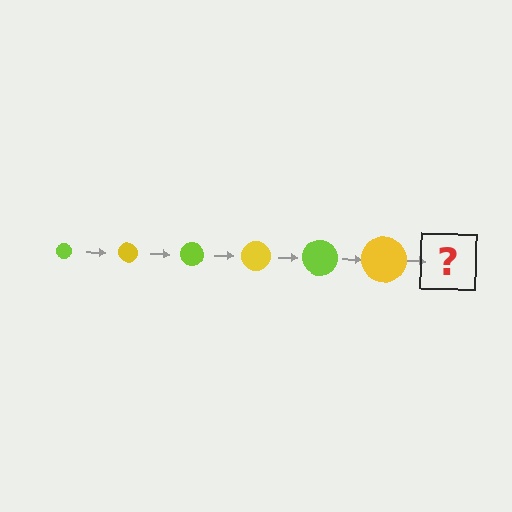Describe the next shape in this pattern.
It should be a lime circle, larger than the previous one.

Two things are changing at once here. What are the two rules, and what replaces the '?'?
The two rules are that the circle grows larger each step and the color cycles through lime and yellow. The '?' should be a lime circle, larger than the previous one.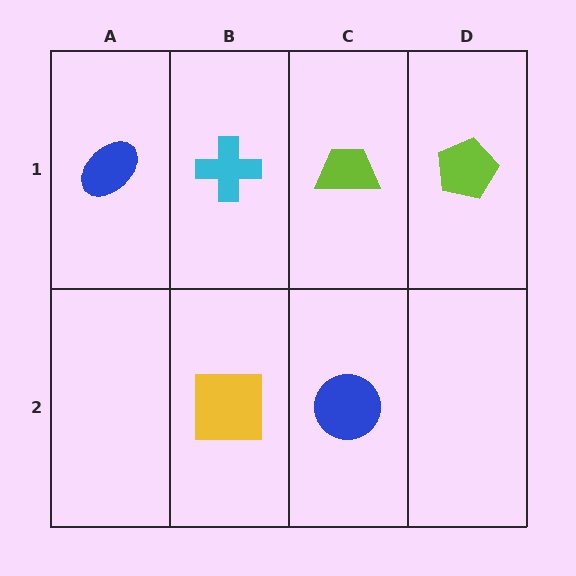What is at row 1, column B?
A cyan cross.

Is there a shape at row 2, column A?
No, that cell is empty.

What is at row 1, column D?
A lime pentagon.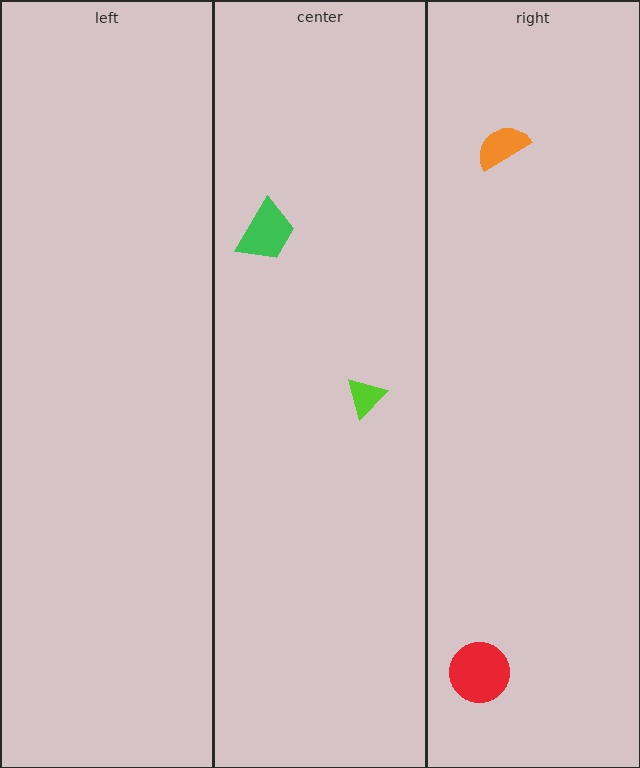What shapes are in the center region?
The green trapezoid, the lime triangle.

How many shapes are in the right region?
2.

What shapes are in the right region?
The red circle, the orange semicircle.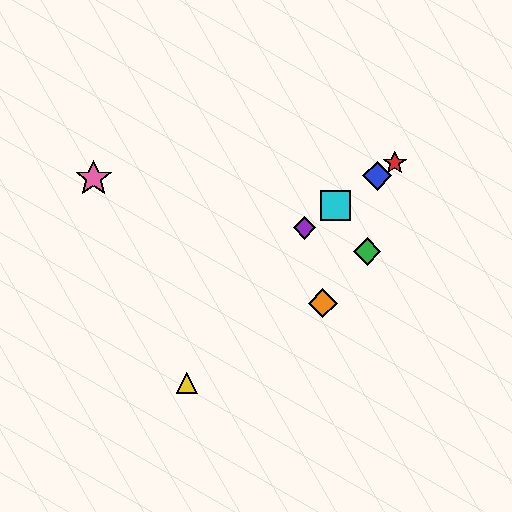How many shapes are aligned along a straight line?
4 shapes (the red star, the blue diamond, the purple diamond, the cyan square) are aligned along a straight line.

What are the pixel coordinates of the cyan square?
The cyan square is at (336, 206).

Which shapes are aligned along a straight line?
The red star, the blue diamond, the purple diamond, the cyan square are aligned along a straight line.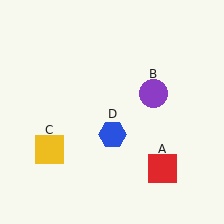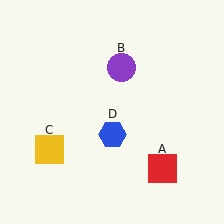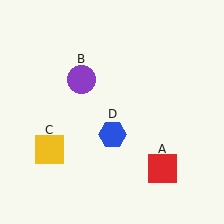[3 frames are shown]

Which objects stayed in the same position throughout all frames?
Red square (object A) and yellow square (object C) and blue hexagon (object D) remained stationary.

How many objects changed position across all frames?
1 object changed position: purple circle (object B).